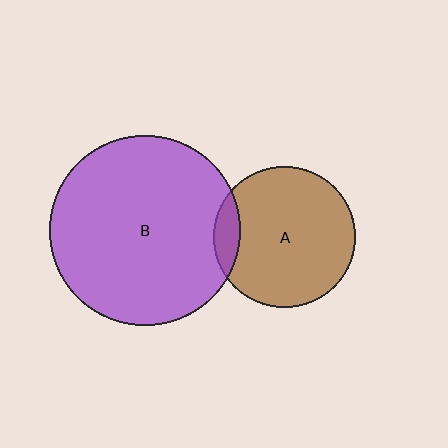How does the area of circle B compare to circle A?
Approximately 1.8 times.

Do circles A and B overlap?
Yes.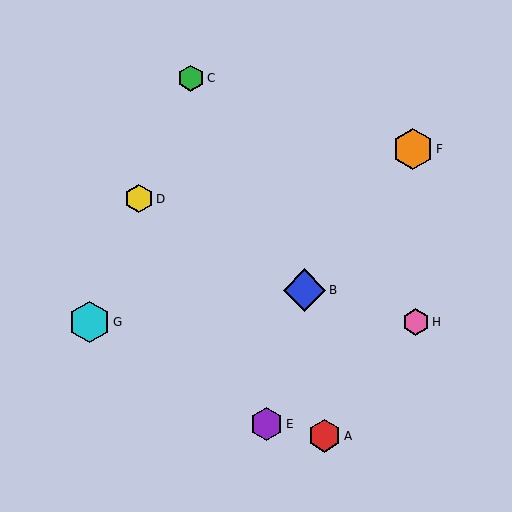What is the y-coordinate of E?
Object E is at y≈424.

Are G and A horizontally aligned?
No, G is at y≈322 and A is at y≈436.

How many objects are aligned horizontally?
2 objects (G, H) are aligned horizontally.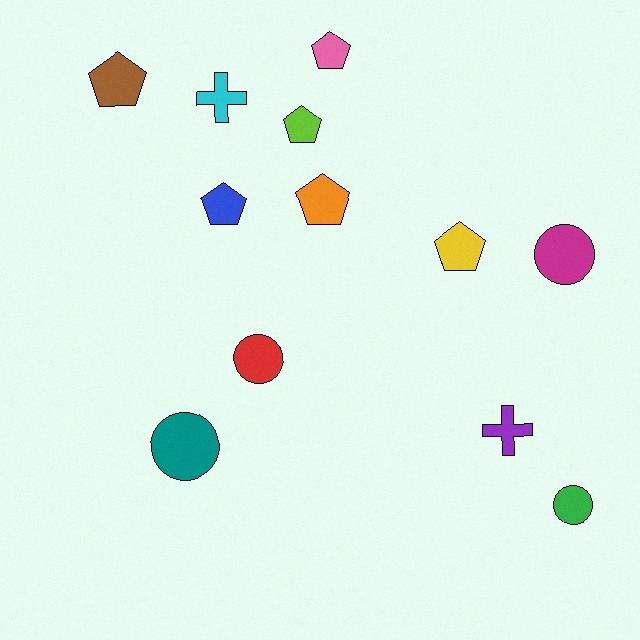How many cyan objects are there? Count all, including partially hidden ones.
There is 1 cyan object.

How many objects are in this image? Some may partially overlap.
There are 12 objects.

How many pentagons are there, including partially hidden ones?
There are 6 pentagons.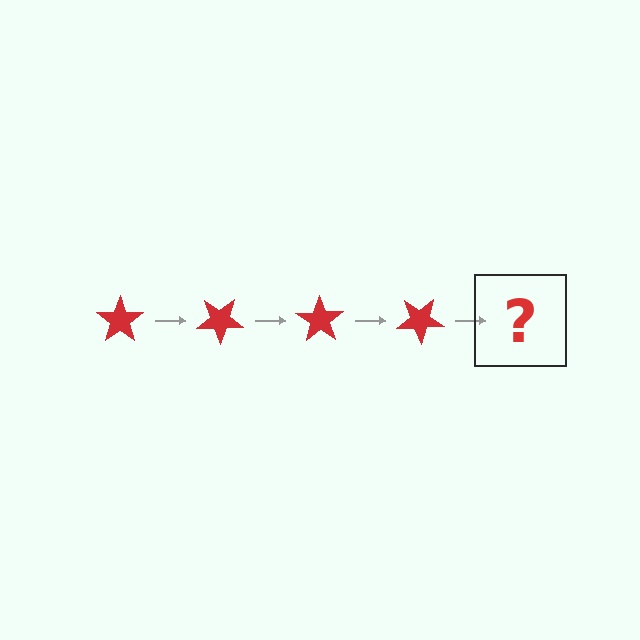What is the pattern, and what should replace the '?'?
The pattern is that the star rotates 35 degrees each step. The '?' should be a red star rotated 140 degrees.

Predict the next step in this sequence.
The next step is a red star rotated 140 degrees.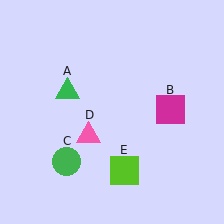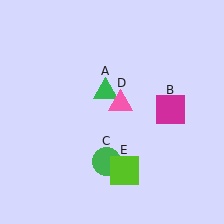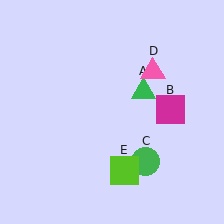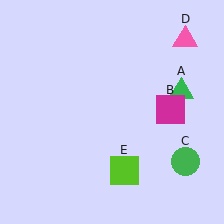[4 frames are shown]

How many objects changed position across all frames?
3 objects changed position: green triangle (object A), green circle (object C), pink triangle (object D).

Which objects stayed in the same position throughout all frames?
Magenta square (object B) and lime square (object E) remained stationary.